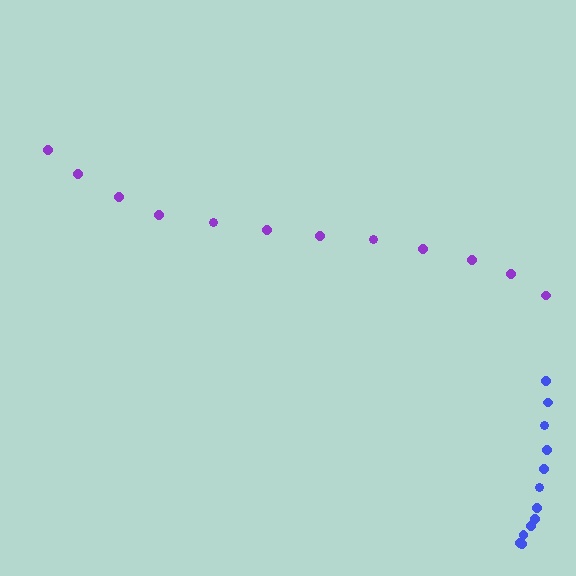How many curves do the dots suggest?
There are 2 distinct paths.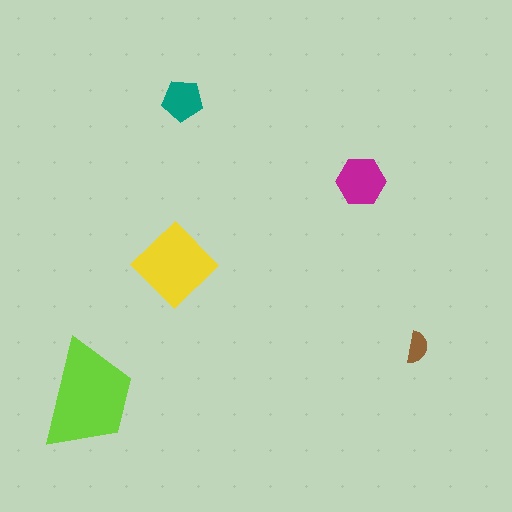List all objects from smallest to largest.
The brown semicircle, the teal pentagon, the magenta hexagon, the yellow diamond, the lime trapezoid.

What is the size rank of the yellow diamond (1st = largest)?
2nd.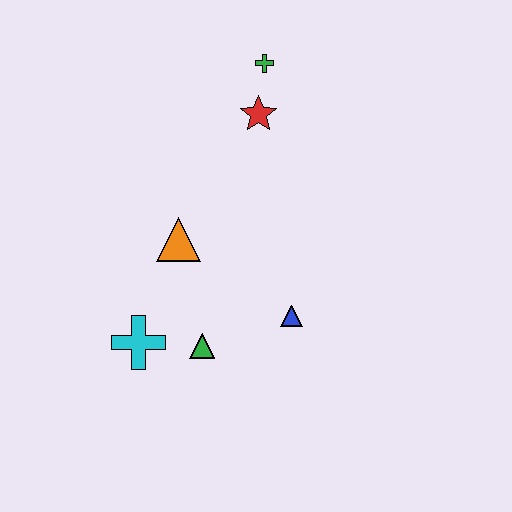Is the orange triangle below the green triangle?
No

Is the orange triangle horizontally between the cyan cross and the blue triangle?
Yes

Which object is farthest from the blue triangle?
The green cross is farthest from the blue triangle.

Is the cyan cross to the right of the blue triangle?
No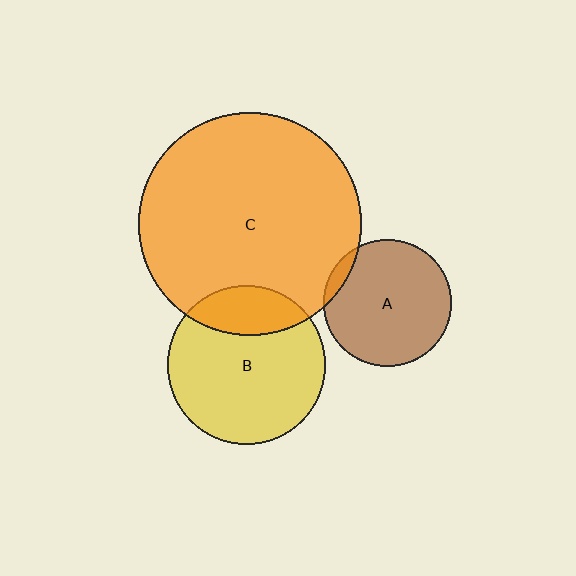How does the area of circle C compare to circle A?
Approximately 3.1 times.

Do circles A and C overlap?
Yes.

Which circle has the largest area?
Circle C (orange).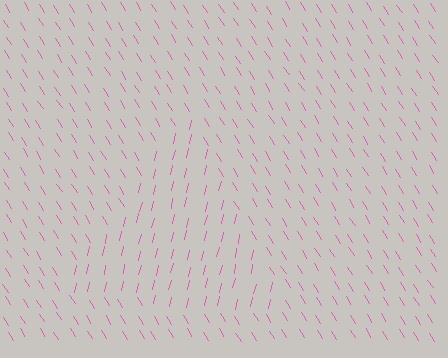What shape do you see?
I see a triangle.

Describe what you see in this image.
The image is filled with small pink line segments. A triangle region in the image has lines oriented differently from the surrounding lines, creating a visible texture boundary.